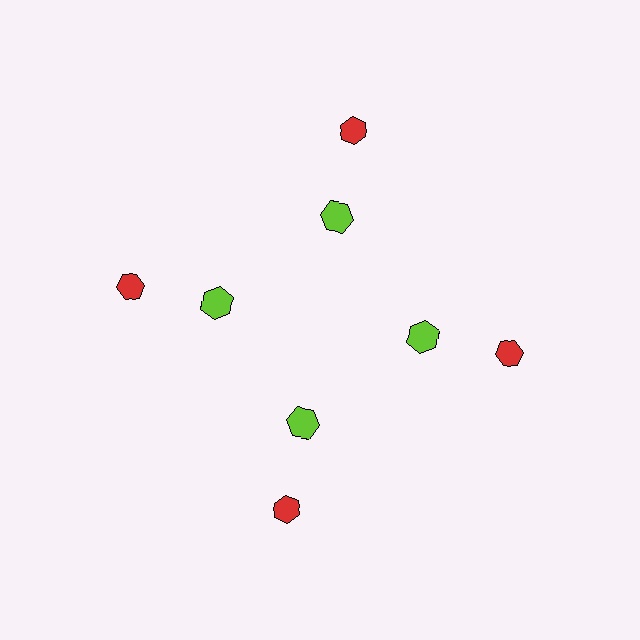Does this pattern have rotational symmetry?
Yes, this pattern has 4-fold rotational symmetry. It looks the same after rotating 90 degrees around the center.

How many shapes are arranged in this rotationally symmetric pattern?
There are 8 shapes, arranged in 4 groups of 2.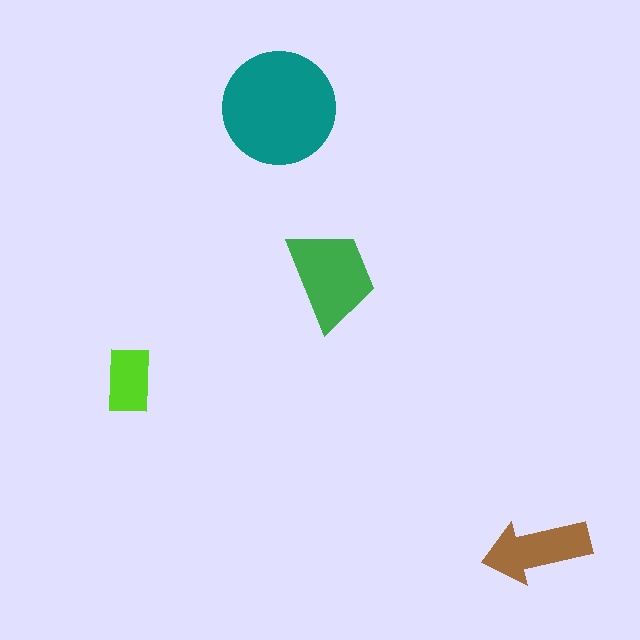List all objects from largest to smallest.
The teal circle, the green trapezoid, the brown arrow, the lime rectangle.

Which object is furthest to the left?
The lime rectangle is leftmost.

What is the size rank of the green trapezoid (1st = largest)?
2nd.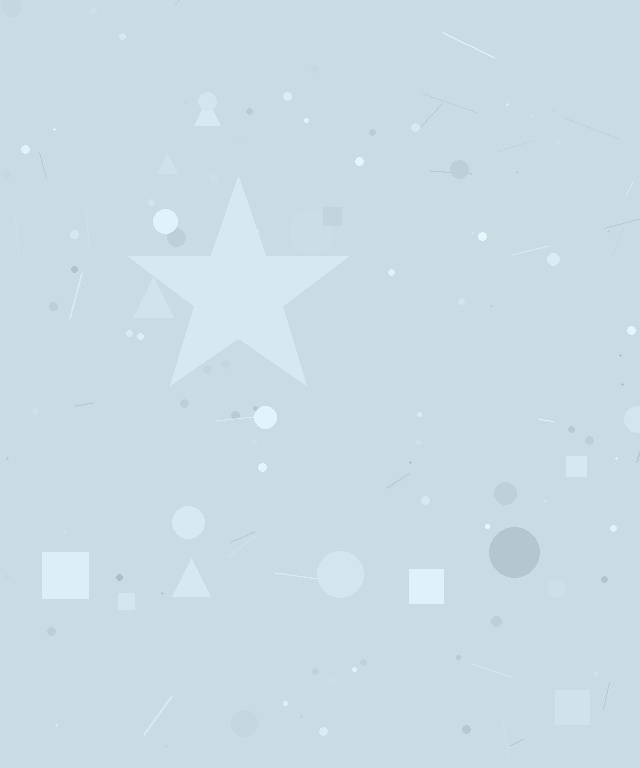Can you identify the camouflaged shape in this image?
The camouflaged shape is a star.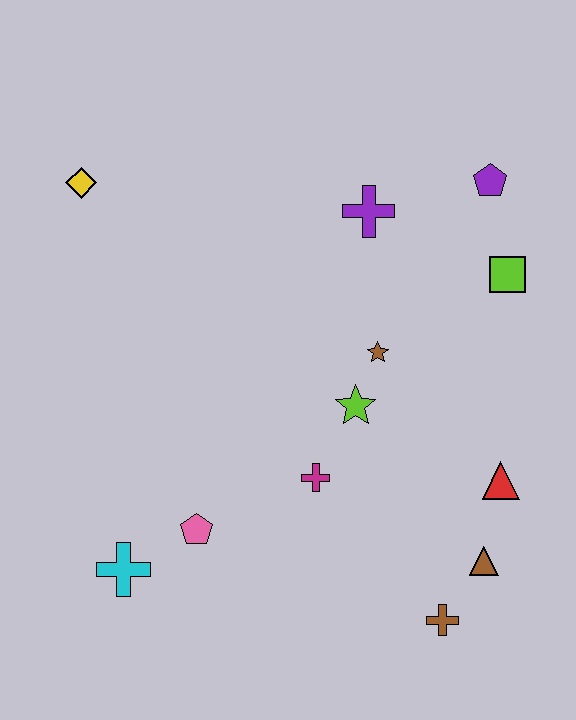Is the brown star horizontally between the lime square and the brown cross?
No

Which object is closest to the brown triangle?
The brown cross is closest to the brown triangle.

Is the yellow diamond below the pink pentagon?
No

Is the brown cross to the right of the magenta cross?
Yes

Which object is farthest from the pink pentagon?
The purple pentagon is farthest from the pink pentagon.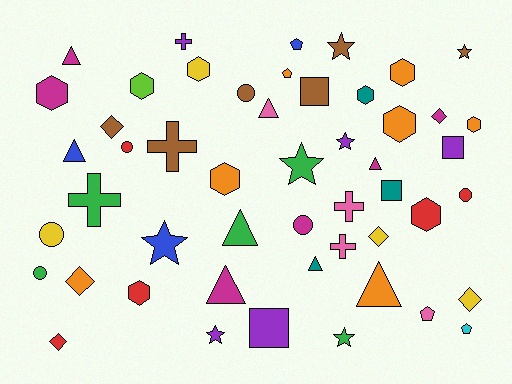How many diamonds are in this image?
There are 6 diamonds.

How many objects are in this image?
There are 50 objects.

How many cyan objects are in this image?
There is 1 cyan object.